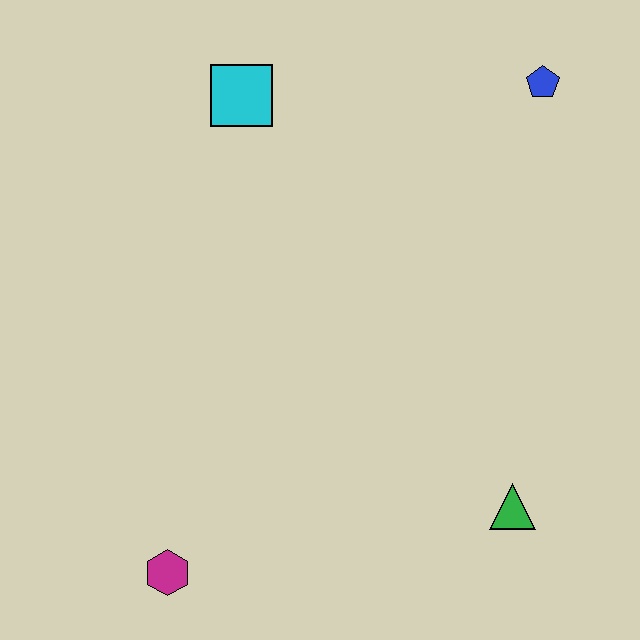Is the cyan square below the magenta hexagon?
No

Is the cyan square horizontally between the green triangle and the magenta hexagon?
Yes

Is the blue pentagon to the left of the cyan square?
No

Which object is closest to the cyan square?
The blue pentagon is closest to the cyan square.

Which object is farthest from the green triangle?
The cyan square is farthest from the green triangle.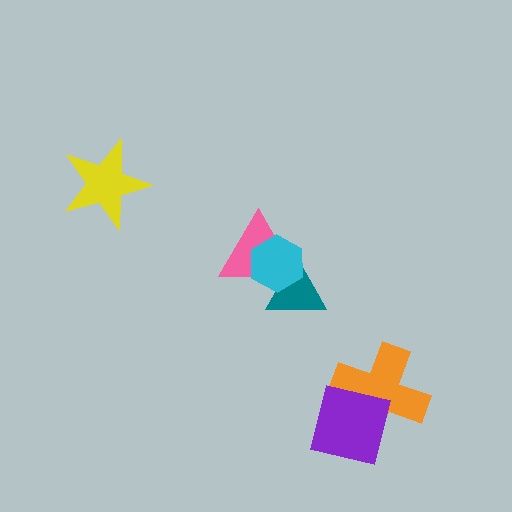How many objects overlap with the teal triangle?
2 objects overlap with the teal triangle.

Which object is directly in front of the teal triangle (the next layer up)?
The pink triangle is directly in front of the teal triangle.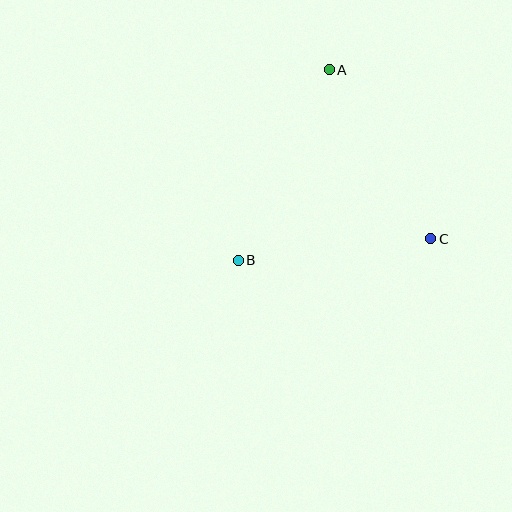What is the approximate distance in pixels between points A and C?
The distance between A and C is approximately 197 pixels.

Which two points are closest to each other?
Points B and C are closest to each other.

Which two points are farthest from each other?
Points A and B are farthest from each other.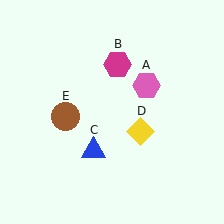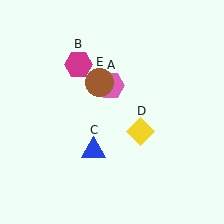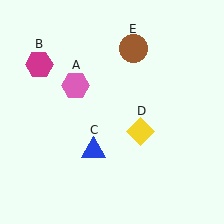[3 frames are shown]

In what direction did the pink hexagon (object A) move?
The pink hexagon (object A) moved left.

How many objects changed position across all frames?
3 objects changed position: pink hexagon (object A), magenta hexagon (object B), brown circle (object E).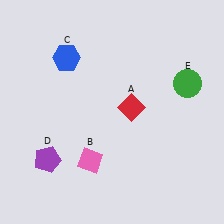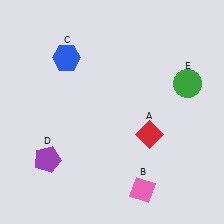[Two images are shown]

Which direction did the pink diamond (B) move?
The pink diamond (B) moved right.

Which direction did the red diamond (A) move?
The red diamond (A) moved down.